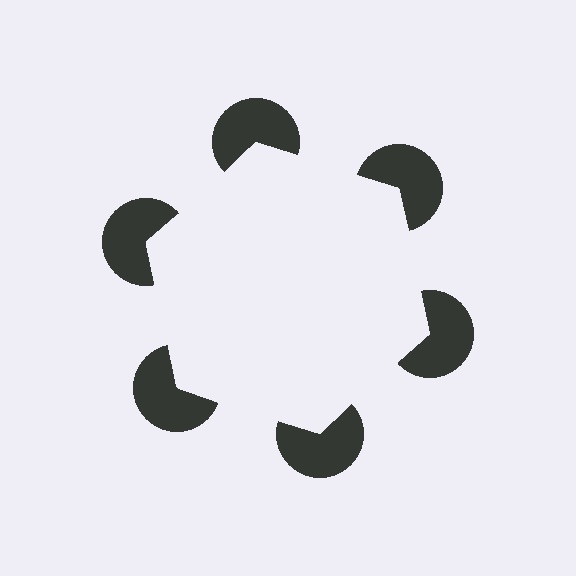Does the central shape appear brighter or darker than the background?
It typically appears slightly brighter than the background, even though no actual brightness change is drawn.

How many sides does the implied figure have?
6 sides.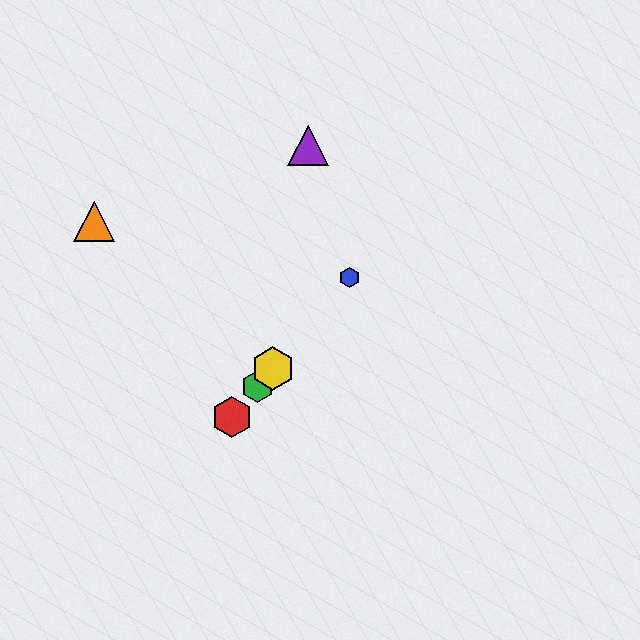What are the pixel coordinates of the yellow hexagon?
The yellow hexagon is at (273, 368).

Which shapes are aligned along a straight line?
The red hexagon, the blue hexagon, the green hexagon, the yellow hexagon are aligned along a straight line.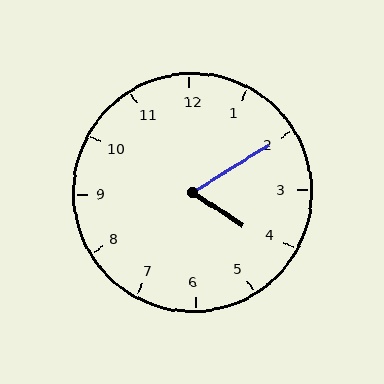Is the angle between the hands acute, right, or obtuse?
It is acute.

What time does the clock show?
4:10.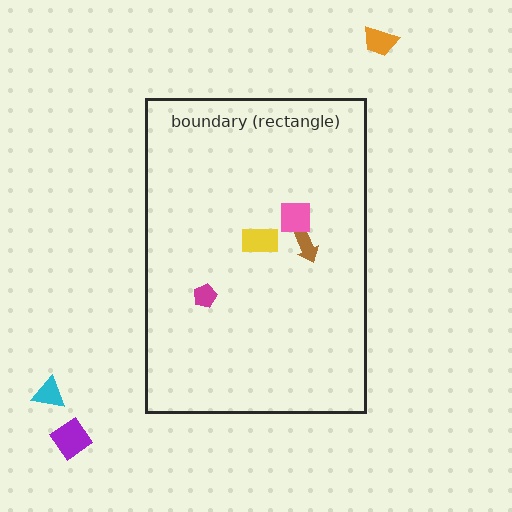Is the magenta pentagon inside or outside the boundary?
Inside.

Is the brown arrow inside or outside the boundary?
Inside.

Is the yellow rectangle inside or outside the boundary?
Inside.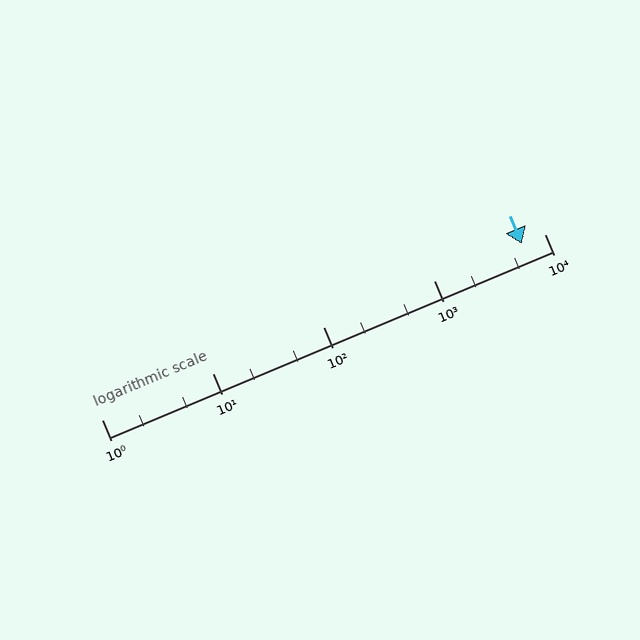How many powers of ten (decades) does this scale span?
The scale spans 4 decades, from 1 to 10000.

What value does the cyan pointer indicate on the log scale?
The pointer indicates approximately 6300.